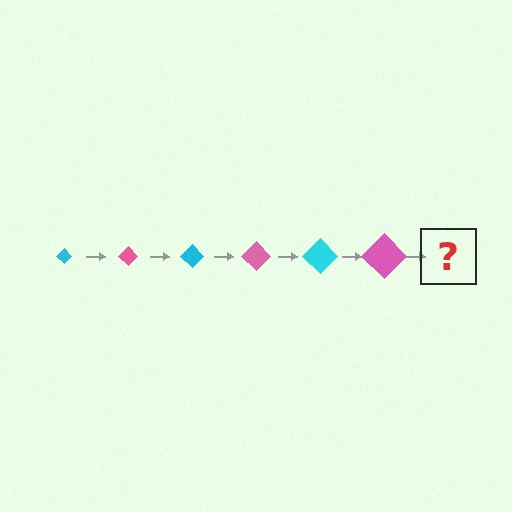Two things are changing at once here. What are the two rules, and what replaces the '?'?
The two rules are that the diamond grows larger each step and the color cycles through cyan and pink. The '?' should be a cyan diamond, larger than the previous one.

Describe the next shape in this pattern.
It should be a cyan diamond, larger than the previous one.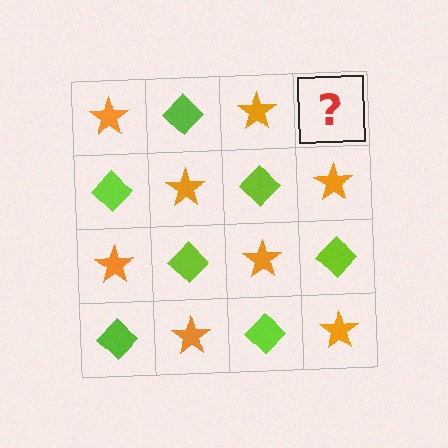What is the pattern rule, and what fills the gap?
The rule is that it alternates orange star and lime diamond in a checkerboard pattern. The gap should be filled with a lime diamond.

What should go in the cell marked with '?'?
The missing cell should contain a lime diamond.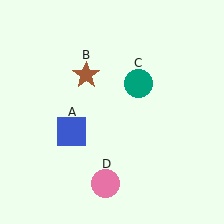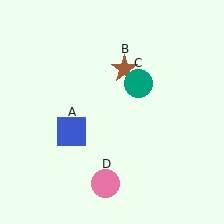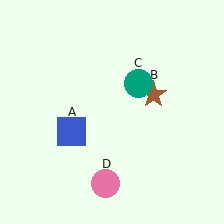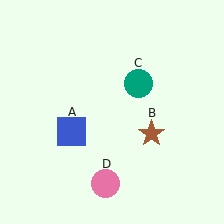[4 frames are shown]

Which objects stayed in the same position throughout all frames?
Blue square (object A) and teal circle (object C) and pink circle (object D) remained stationary.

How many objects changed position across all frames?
1 object changed position: brown star (object B).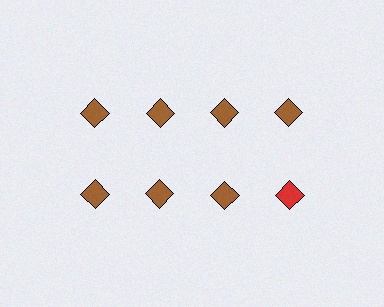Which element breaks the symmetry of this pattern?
The red diamond in the second row, second from right column breaks the symmetry. All other shapes are brown diamonds.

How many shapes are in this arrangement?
There are 8 shapes arranged in a grid pattern.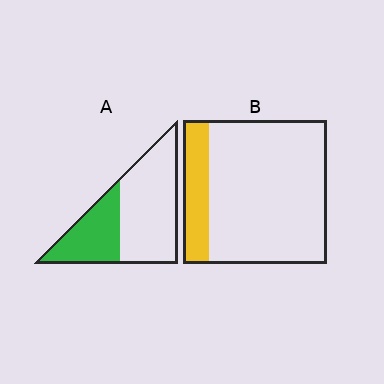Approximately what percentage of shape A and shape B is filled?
A is approximately 35% and B is approximately 20%.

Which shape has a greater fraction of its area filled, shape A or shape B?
Shape A.